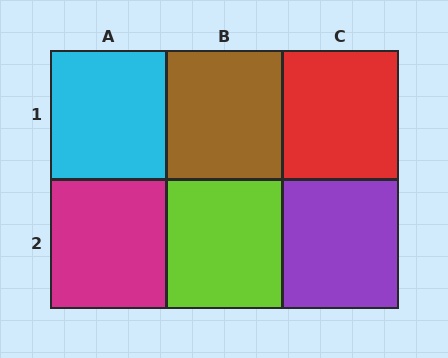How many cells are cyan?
1 cell is cyan.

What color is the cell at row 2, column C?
Purple.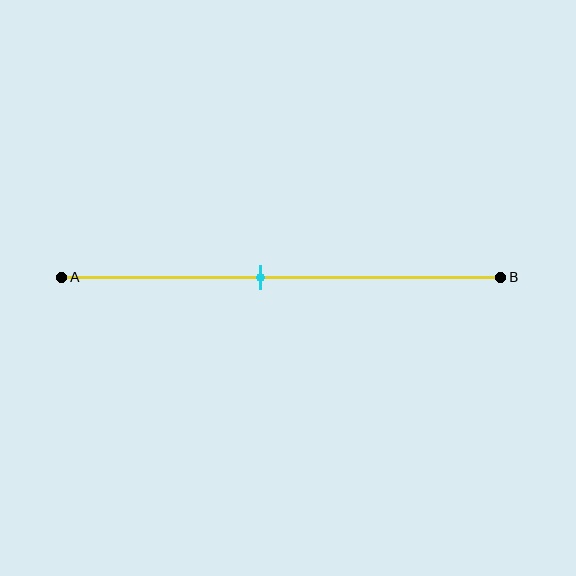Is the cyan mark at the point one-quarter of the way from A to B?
No, the mark is at about 45% from A, not at the 25% one-quarter point.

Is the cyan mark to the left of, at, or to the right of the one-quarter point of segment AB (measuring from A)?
The cyan mark is to the right of the one-quarter point of segment AB.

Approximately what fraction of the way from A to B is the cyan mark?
The cyan mark is approximately 45% of the way from A to B.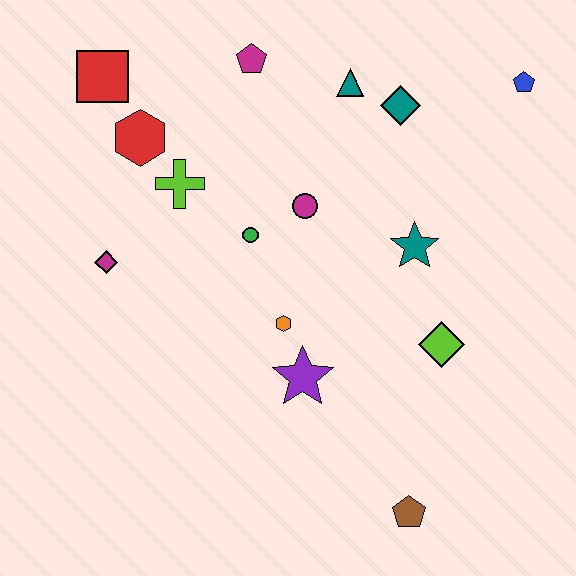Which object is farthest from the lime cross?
The brown pentagon is farthest from the lime cross.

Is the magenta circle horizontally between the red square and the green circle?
No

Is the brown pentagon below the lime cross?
Yes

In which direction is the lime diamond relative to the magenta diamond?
The lime diamond is to the right of the magenta diamond.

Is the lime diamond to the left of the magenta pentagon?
No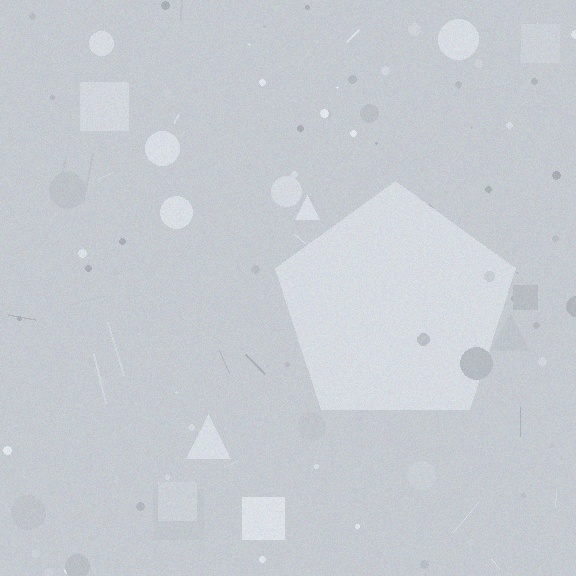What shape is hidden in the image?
A pentagon is hidden in the image.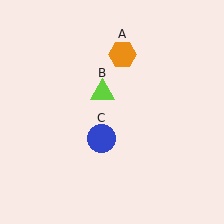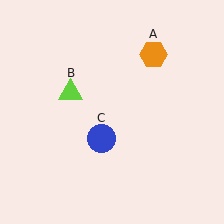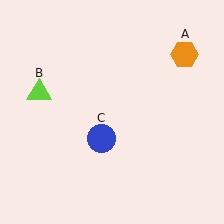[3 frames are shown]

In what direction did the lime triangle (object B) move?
The lime triangle (object B) moved left.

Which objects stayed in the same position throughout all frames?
Blue circle (object C) remained stationary.